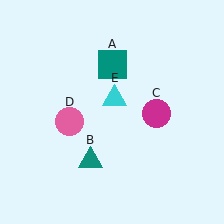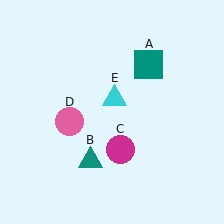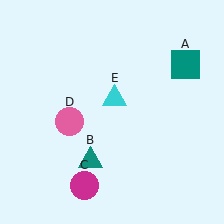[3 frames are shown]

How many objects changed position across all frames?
2 objects changed position: teal square (object A), magenta circle (object C).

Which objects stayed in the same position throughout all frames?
Teal triangle (object B) and pink circle (object D) and cyan triangle (object E) remained stationary.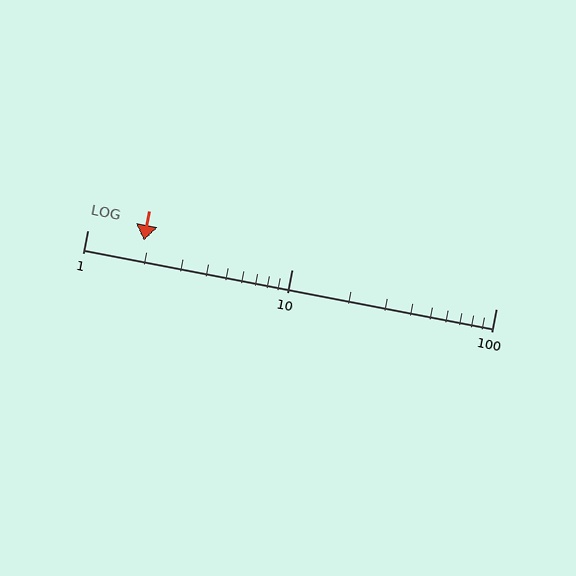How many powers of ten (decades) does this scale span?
The scale spans 2 decades, from 1 to 100.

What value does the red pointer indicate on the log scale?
The pointer indicates approximately 1.9.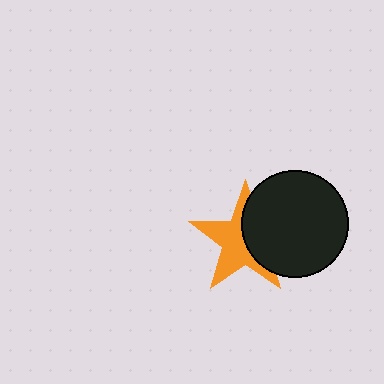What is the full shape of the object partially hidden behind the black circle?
The partially hidden object is an orange star.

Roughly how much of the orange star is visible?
About half of it is visible (roughly 57%).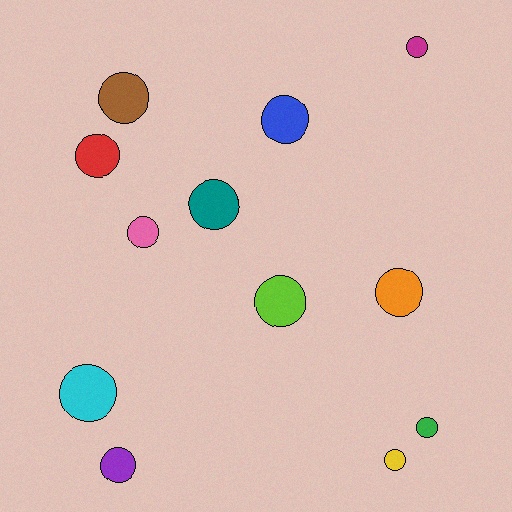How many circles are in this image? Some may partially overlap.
There are 12 circles.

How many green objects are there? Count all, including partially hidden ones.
There is 1 green object.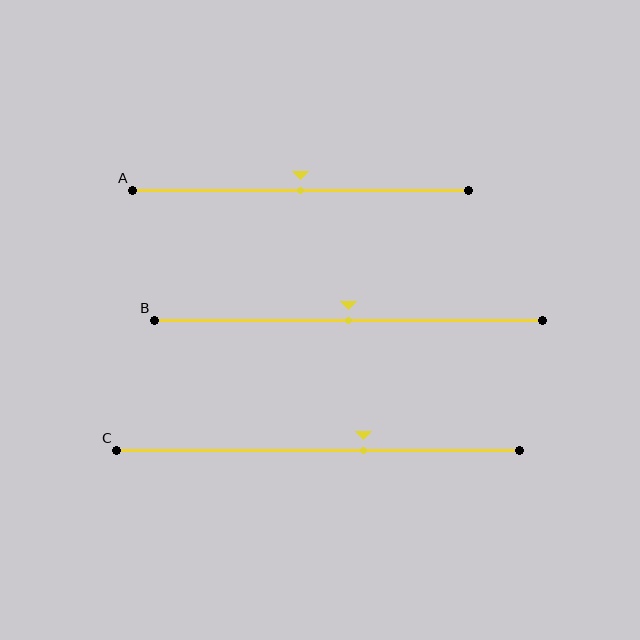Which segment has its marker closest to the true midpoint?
Segment A has its marker closest to the true midpoint.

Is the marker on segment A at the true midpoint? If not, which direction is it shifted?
Yes, the marker on segment A is at the true midpoint.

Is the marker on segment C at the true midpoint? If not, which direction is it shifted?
No, the marker on segment C is shifted to the right by about 11% of the segment length.